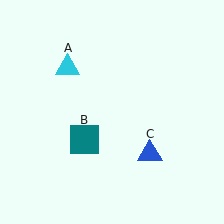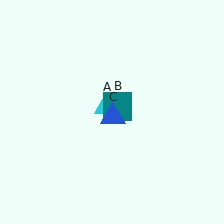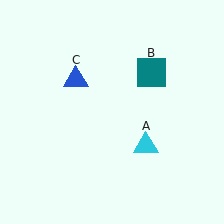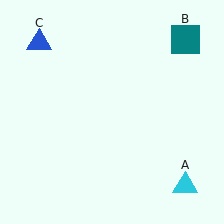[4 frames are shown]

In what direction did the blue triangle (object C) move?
The blue triangle (object C) moved up and to the left.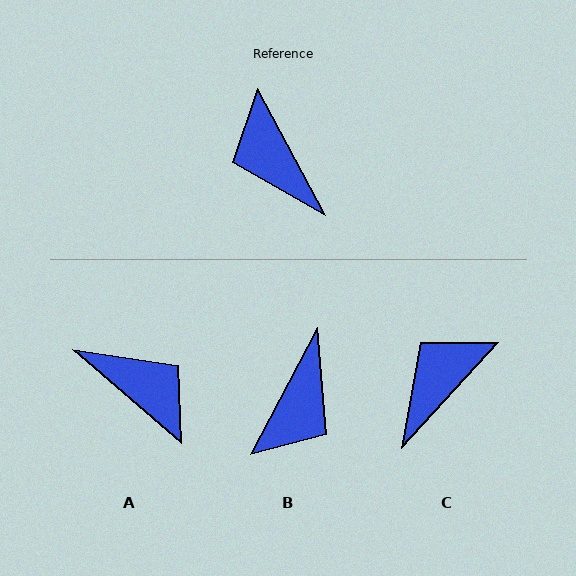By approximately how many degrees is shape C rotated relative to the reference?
Approximately 70 degrees clockwise.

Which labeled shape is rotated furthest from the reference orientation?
A, about 159 degrees away.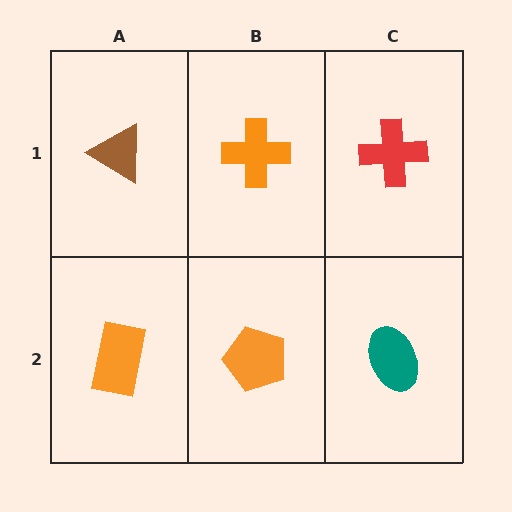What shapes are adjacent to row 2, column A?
A brown triangle (row 1, column A), an orange pentagon (row 2, column B).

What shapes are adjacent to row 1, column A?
An orange rectangle (row 2, column A), an orange cross (row 1, column B).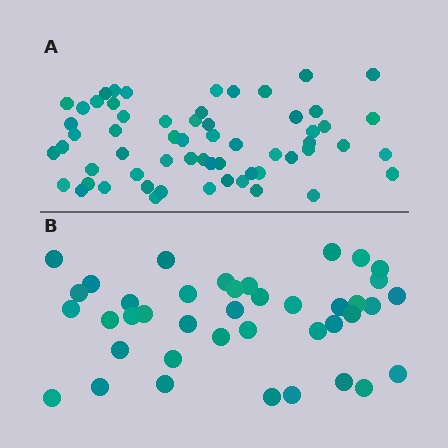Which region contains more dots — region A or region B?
Region A (the top region) has more dots.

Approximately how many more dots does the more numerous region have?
Region A has approximately 20 more dots than region B.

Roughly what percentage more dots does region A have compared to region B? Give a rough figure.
About 50% more.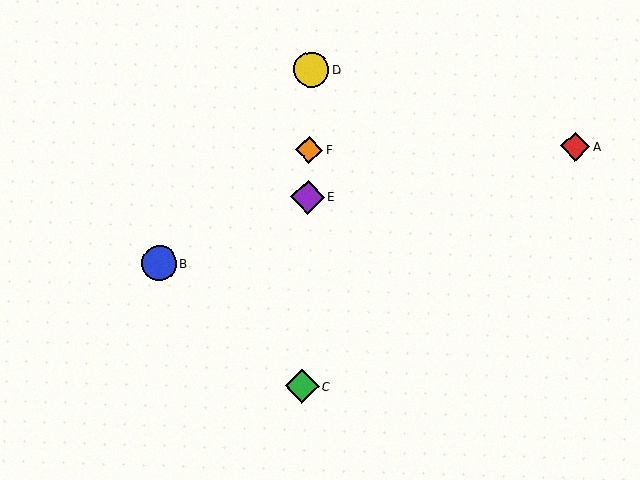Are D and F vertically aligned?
Yes, both are at x≈311.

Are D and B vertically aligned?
No, D is at x≈311 and B is at x≈159.